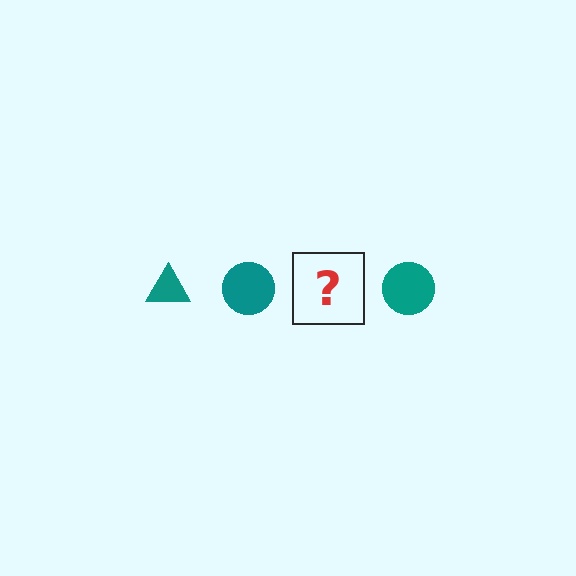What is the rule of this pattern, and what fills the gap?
The rule is that the pattern cycles through triangle, circle shapes in teal. The gap should be filled with a teal triangle.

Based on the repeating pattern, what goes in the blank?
The blank should be a teal triangle.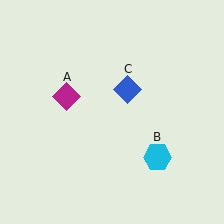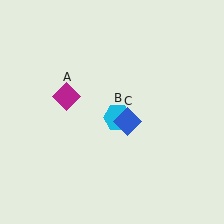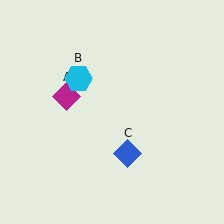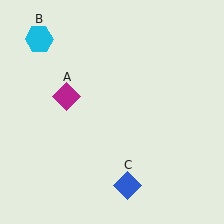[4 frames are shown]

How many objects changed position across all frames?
2 objects changed position: cyan hexagon (object B), blue diamond (object C).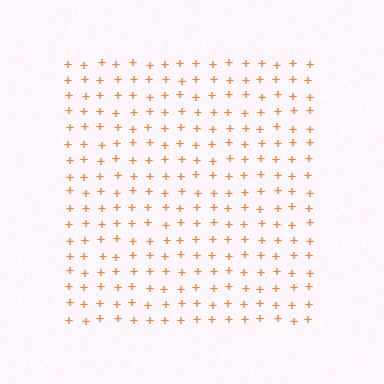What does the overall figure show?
The overall figure shows a square.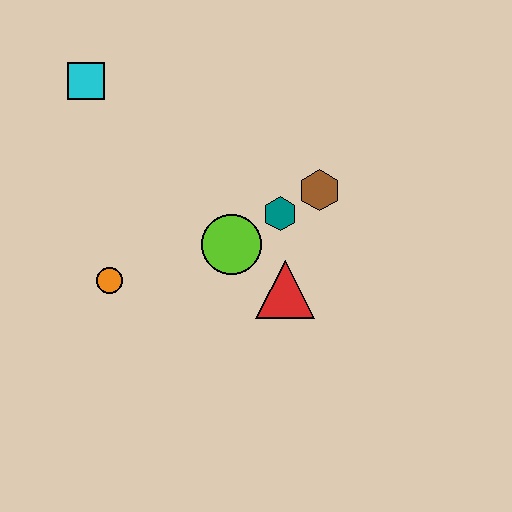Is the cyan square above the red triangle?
Yes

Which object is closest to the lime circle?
The teal hexagon is closest to the lime circle.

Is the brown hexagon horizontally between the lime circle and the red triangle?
No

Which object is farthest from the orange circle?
The brown hexagon is farthest from the orange circle.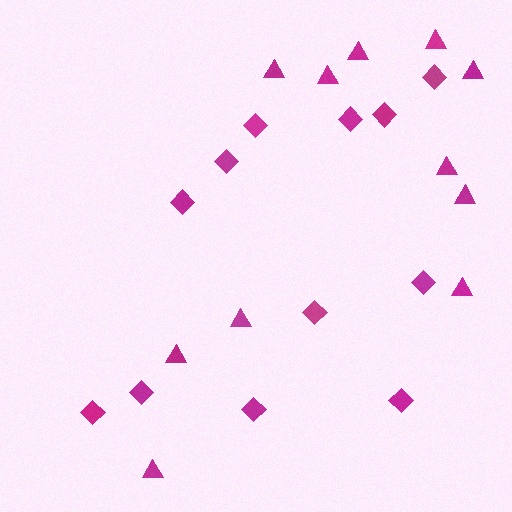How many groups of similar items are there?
There are 2 groups: one group of triangles (11) and one group of diamonds (12).